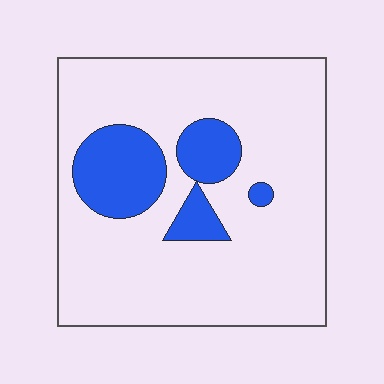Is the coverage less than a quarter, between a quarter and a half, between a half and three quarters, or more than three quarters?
Less than a quarter.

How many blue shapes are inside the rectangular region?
4.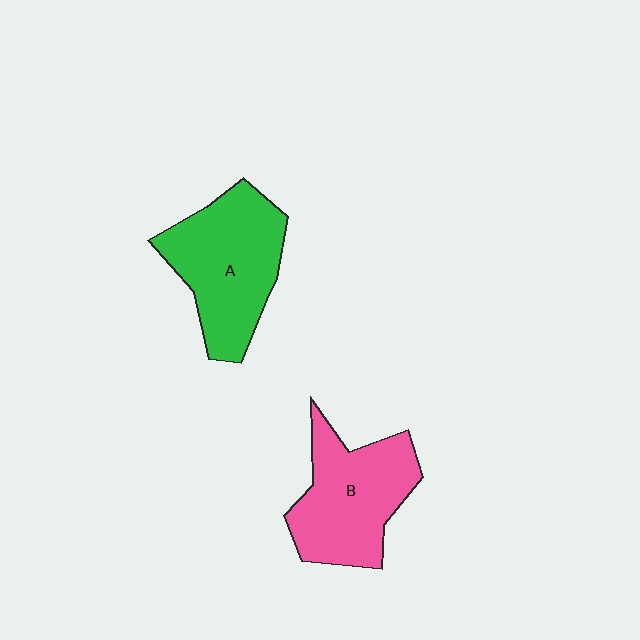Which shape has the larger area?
Shape A (green).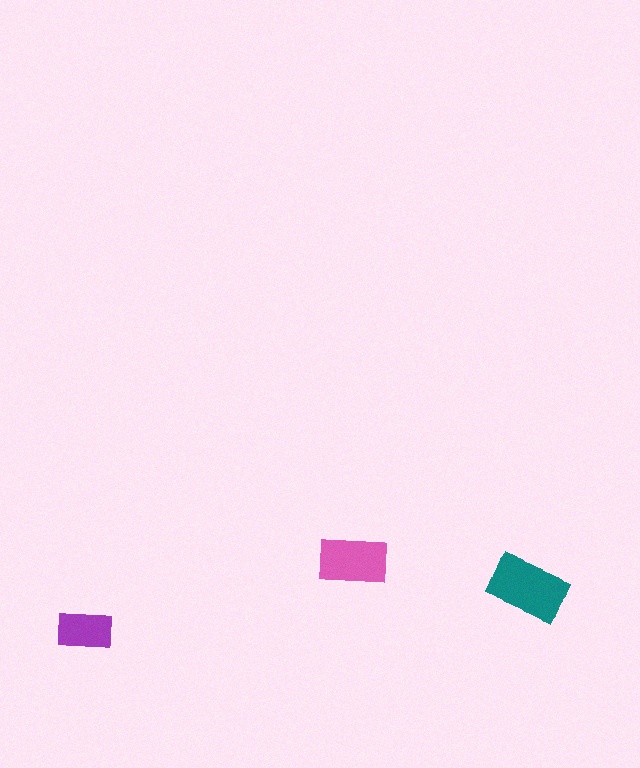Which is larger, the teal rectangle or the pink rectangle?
The teal one.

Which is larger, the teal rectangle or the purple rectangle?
The teal one.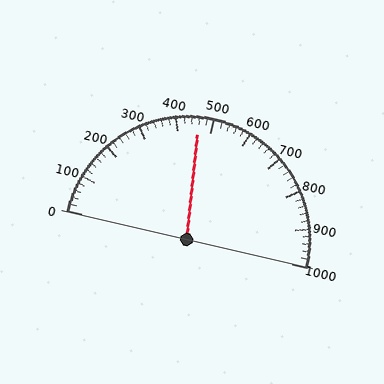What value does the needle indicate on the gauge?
The needle indicates approximately 460.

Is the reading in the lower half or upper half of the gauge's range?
The reading is in the lower half of the range (0 to 1000).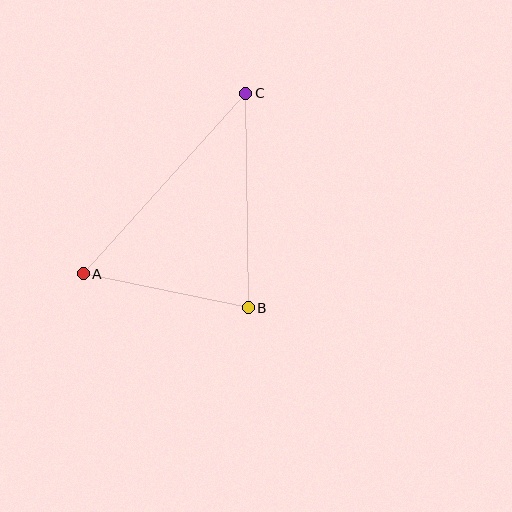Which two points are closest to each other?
Points A and B are closest to each other.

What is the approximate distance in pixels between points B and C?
The distance between B and C is approximately 215 pixels.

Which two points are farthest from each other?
Points A and C are farthest from each other.